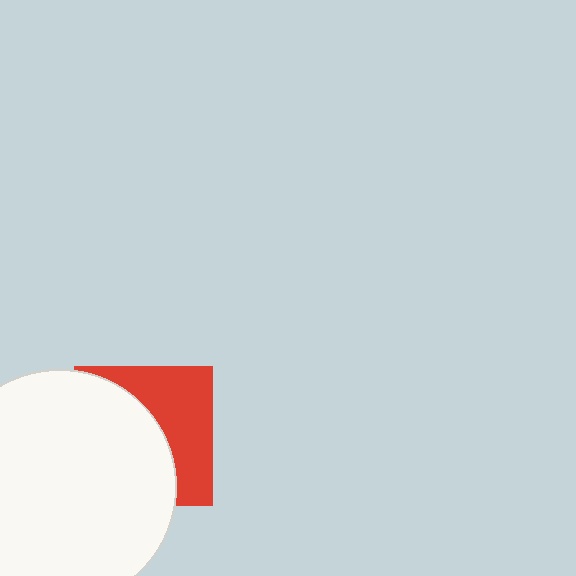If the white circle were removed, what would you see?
You would see the complete red square.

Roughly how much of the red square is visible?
A small part of it is visible (roughly 43%).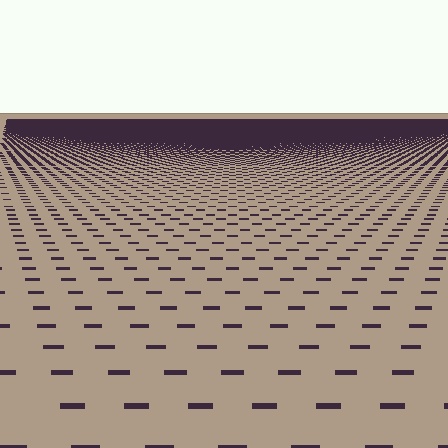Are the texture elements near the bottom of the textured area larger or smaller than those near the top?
Larger. Near the bottom, elements are closer to the viewer and appear at a bigger on-screen size.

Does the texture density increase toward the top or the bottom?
Density increases toward the top.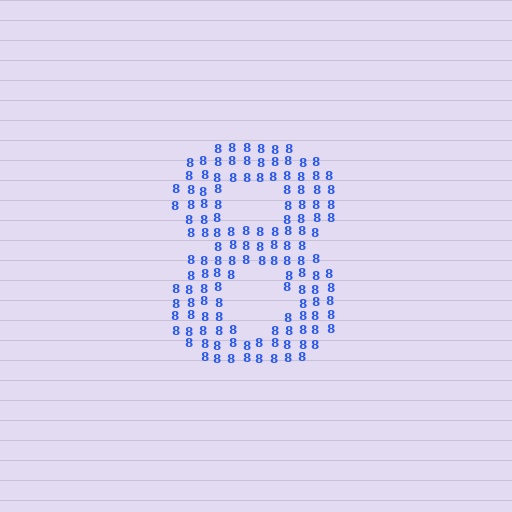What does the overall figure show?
The overall figure shows the digit 8.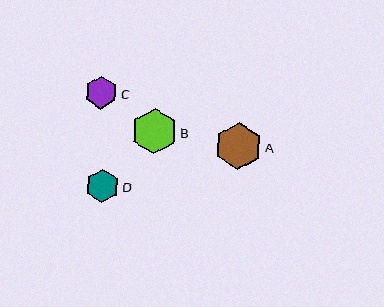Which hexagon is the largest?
Hexagon A is the largest with a size of approximately 47 pixels.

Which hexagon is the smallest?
Hexagon C is the smallest with a size of approximately 33 pixels.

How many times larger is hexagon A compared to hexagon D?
Hexagon A is approximately 1.4 times the size of hexagon D.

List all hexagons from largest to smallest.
From largest to smallest: A, B, D, C.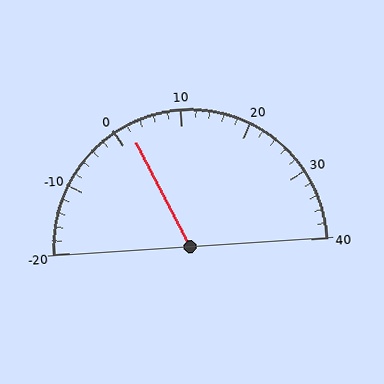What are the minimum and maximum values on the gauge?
The gauge ranges from -20 to 40.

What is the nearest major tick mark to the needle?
The nearest major tick mark is 0.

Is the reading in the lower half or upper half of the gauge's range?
The reading is in the lower half of the range (-20 to 40).